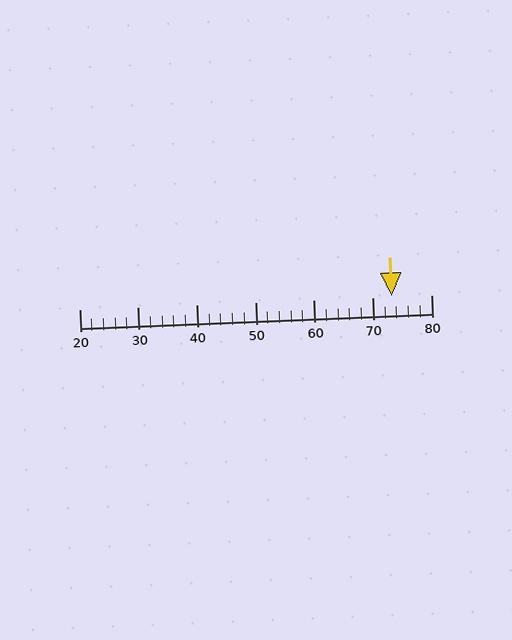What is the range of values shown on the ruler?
The ruler shows values from 20 to 80.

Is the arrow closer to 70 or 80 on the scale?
The arrow is closer to 70.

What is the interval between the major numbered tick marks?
The major tick marks are spaced 10 units apart.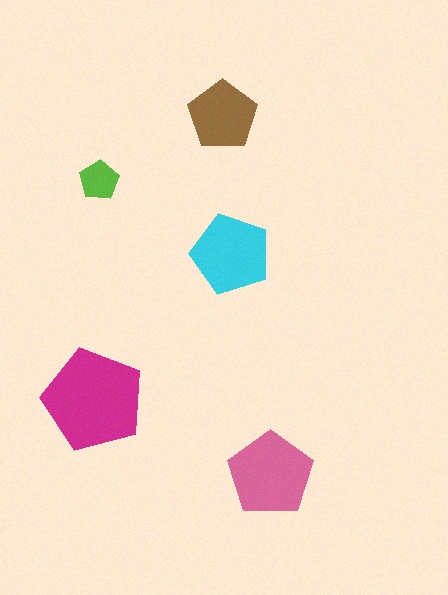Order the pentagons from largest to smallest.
the magenta one, the pink one, the cyan one, the brown one, the lime one.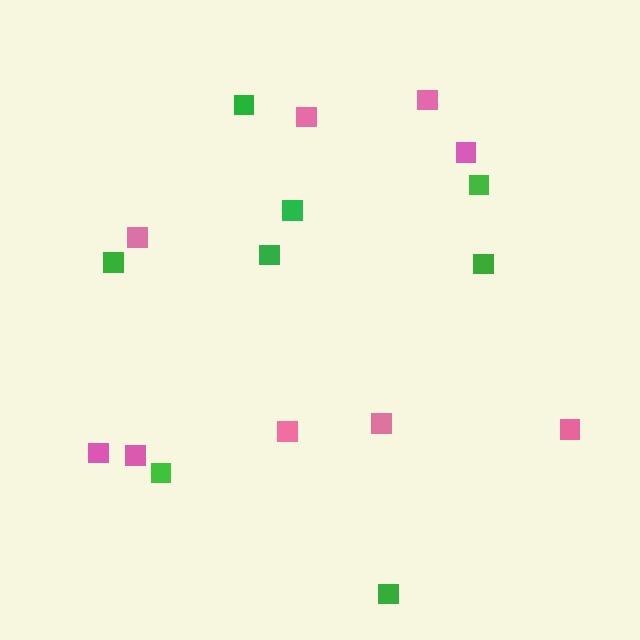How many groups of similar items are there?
There are 2 groups: one group of green squares (8) and one group of pink squares (9).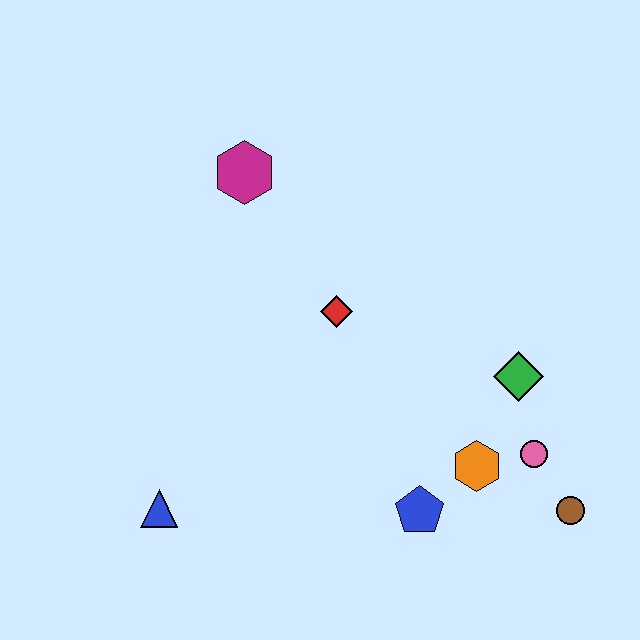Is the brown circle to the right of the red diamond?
Yes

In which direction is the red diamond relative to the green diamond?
The red diamond is to the left of the green diamond.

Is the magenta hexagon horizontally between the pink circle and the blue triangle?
Yes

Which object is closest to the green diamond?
The pink circle is closest to the green diamond.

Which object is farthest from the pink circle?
The magenta hexagon is farthest from the pink circle.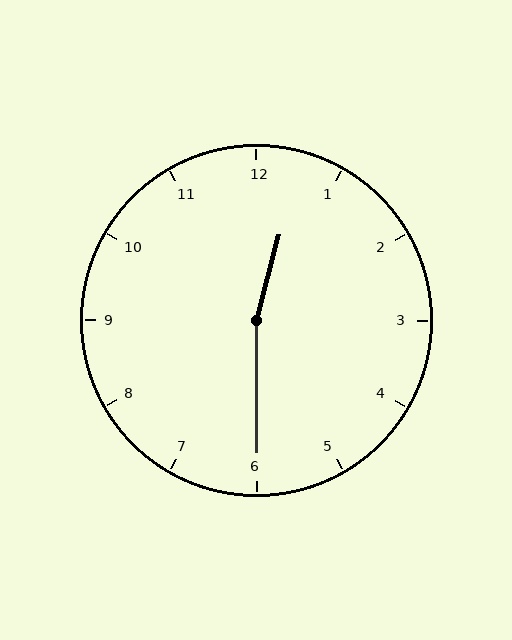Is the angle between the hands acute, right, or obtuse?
It is obtuse.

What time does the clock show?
12:30.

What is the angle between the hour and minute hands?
Approximately 165 degrees.